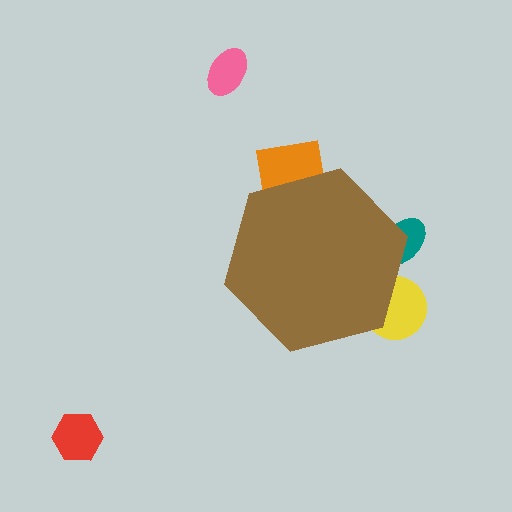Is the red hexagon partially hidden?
No, the red hexagon is fully visible.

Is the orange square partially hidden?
Yes, the orange square is partially hidden behind the brown hexagon.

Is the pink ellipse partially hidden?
No, the pink ellipse is fully visible.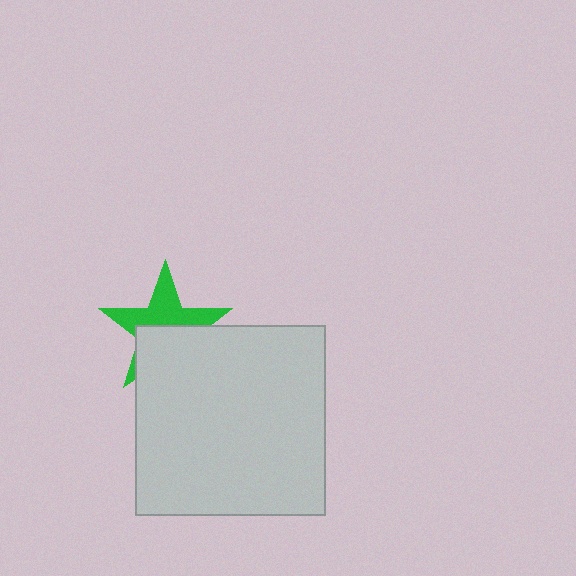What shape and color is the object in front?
The object in front is a light gray square.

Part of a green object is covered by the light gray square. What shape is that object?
It is a star.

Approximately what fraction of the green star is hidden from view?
Roughly 48% of the green star is hidden behind the light gray square.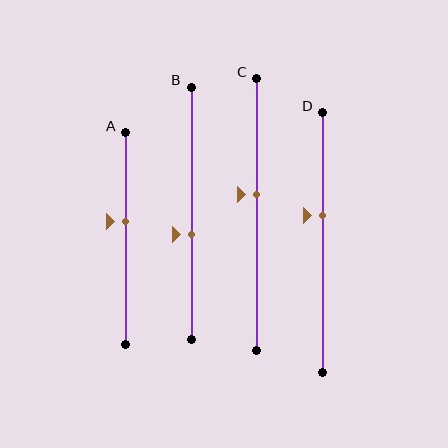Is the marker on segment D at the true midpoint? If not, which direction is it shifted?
No, the marker on segment D is shifted upward by about 10% of the segment length.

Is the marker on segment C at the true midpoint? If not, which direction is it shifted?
No, the marker on segment C is shifted upward by about 8% of the segment length.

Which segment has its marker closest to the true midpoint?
Segment C has its marker closest to the true midpoint.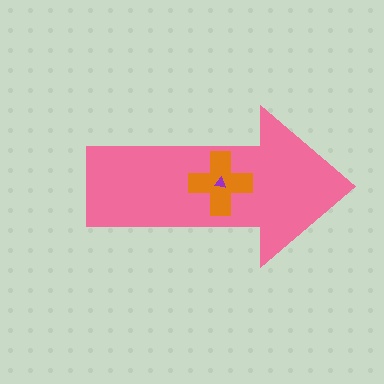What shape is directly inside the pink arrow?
The orange cross.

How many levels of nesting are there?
3.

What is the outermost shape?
The pink arrow.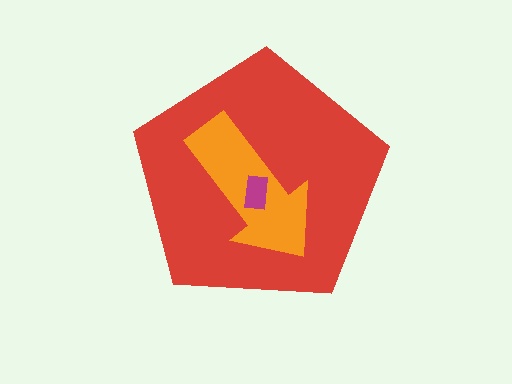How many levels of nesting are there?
3.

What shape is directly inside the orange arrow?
The magenta rectangle.